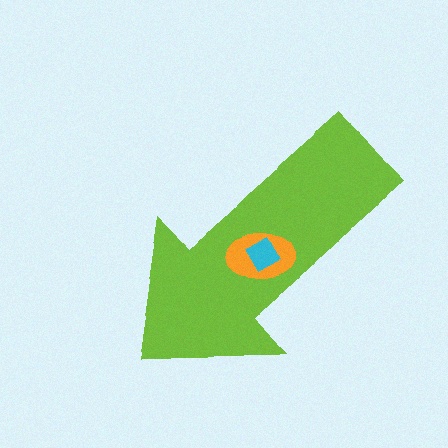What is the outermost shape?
The lime arrow.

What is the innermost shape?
The cyan diamond.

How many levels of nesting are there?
3.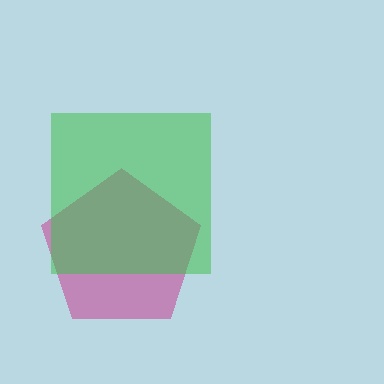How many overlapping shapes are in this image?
There are 2 overlapping shapes in the image.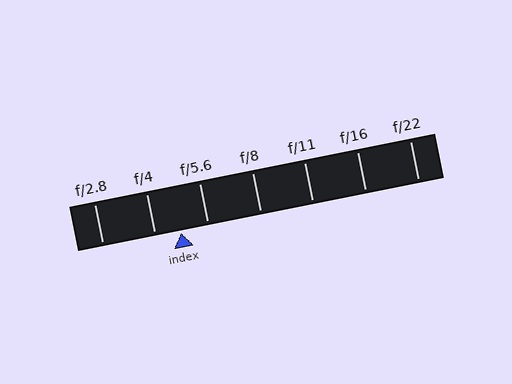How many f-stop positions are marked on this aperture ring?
There are 7 f-stop positions marked.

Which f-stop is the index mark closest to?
The index mark is closest to f/4.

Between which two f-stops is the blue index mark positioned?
The index mark is between f/4 and f/5.6.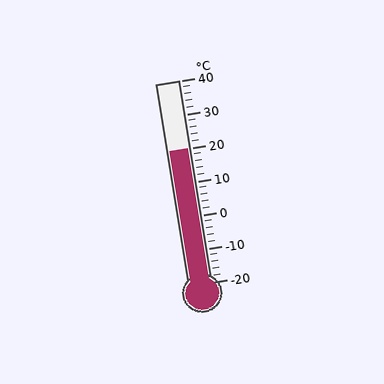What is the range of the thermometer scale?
The thermometer scale ranges from -20°C to 40°C.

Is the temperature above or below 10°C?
The temperature is above 10°C.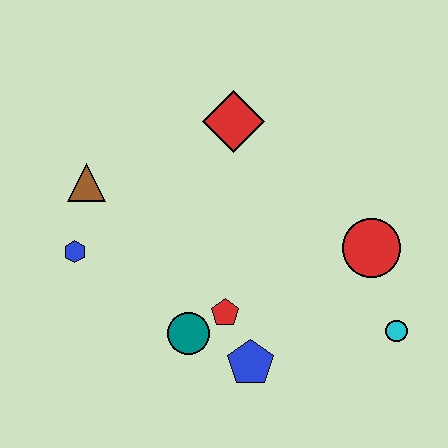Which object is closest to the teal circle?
The red pentagon is closest to the teal circle.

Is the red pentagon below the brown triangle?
Yes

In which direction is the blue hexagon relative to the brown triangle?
The blue hexagon is below the brown triangle.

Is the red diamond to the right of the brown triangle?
Yes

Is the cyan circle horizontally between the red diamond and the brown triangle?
No